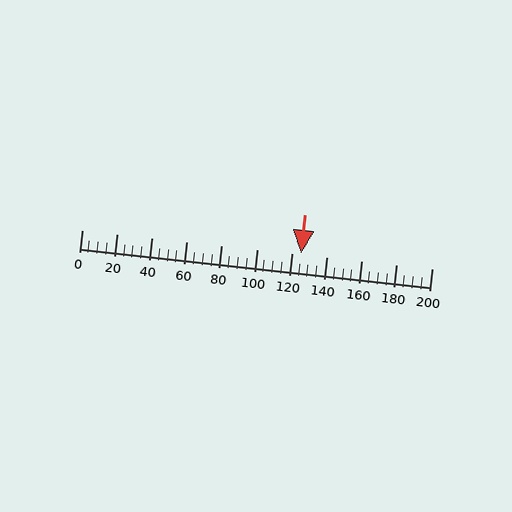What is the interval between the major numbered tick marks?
The major tick marks are spaced 20 units apart.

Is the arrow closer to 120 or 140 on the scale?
The arrow is closer to 120.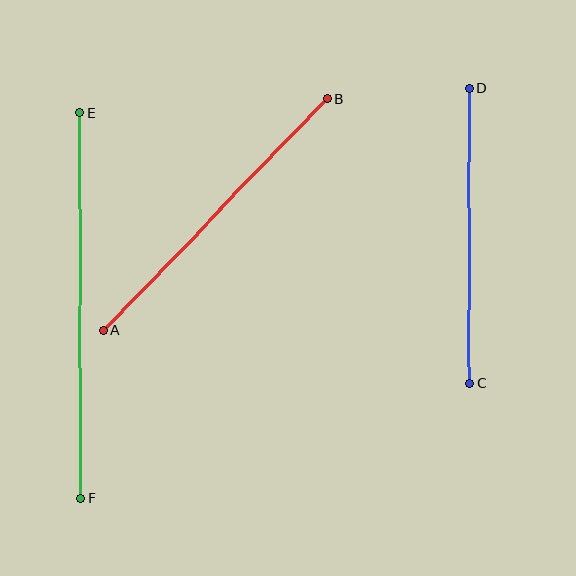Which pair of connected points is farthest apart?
Points E and F are farthest apart.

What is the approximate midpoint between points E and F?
The midpoint is at approximately (80, 306) pixels.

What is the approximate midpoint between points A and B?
The midpoint is at approximately (215, 214) pixels.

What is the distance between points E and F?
The distance is approximately 385 pixels.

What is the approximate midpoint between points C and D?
The midpoint is at approximately (469, 236) pixels.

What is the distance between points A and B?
The distance is approximately 322 pixels.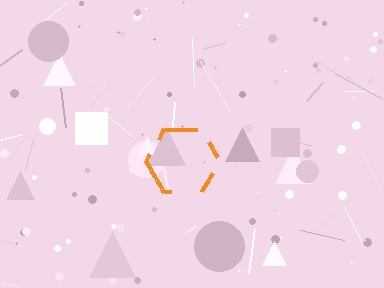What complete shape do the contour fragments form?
The contour fragments form a hexagon.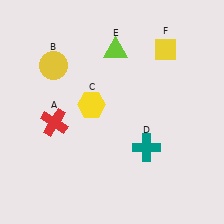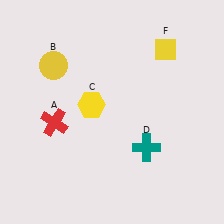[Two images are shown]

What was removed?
The lime triangle (E) was removed in Image 2.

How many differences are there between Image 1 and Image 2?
There is 1 difference between the two images.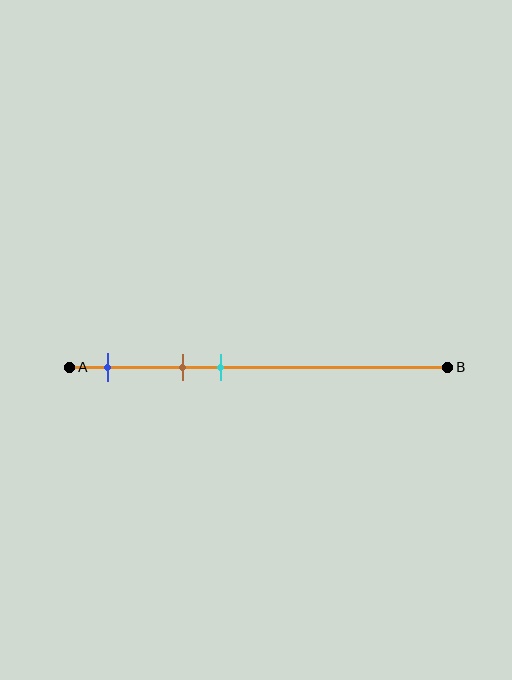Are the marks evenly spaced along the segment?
Yes, the marks are approximately evenly spaced.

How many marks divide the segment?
There are 3 marks dividing the segment.